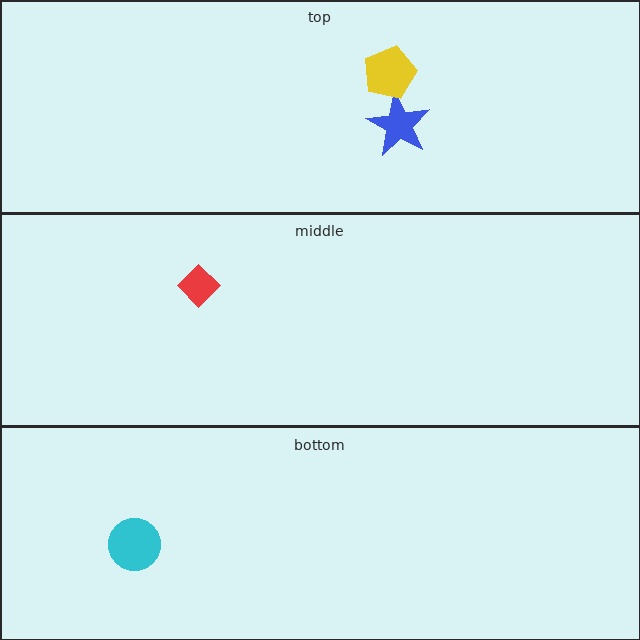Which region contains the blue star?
The top region.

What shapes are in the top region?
The blue star, the yellow pentagon.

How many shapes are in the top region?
2.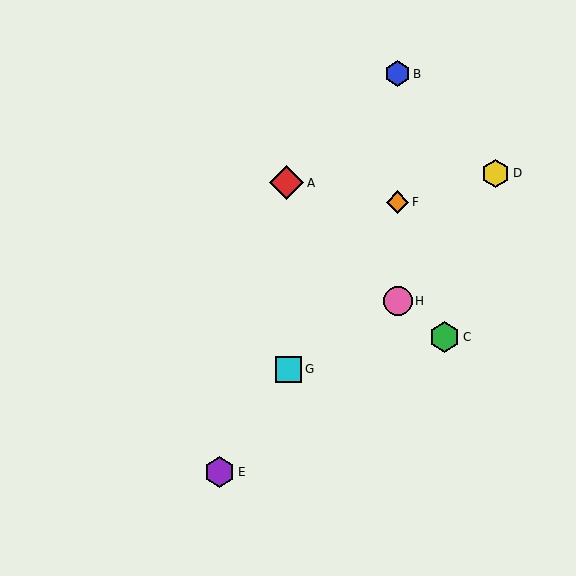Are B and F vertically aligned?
Yes, both are at x≈398.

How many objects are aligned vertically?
3 objects (B, F, H) are aligned vertically.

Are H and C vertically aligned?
No, H is at x≈398 and C is at x≈444.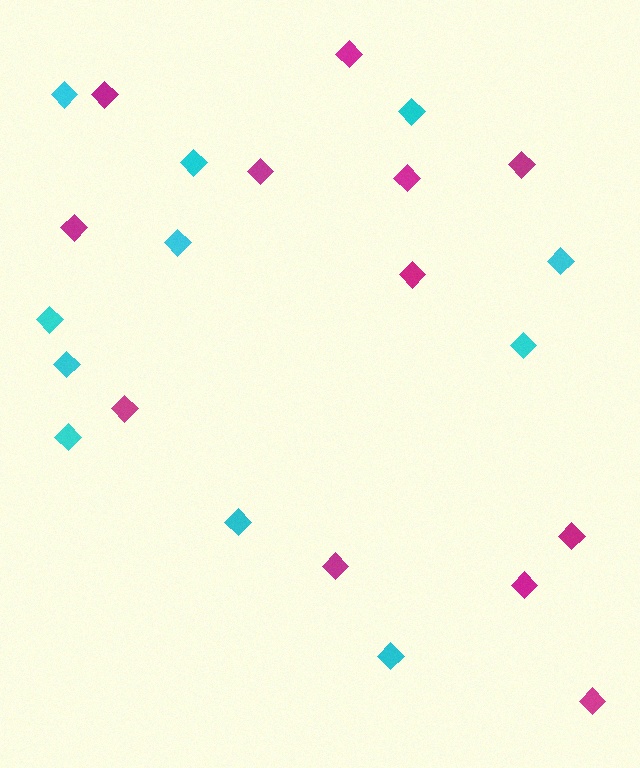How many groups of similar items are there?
There are 2 groups: one group of magenta diamonds (12) and one group of cyan diamonds (11).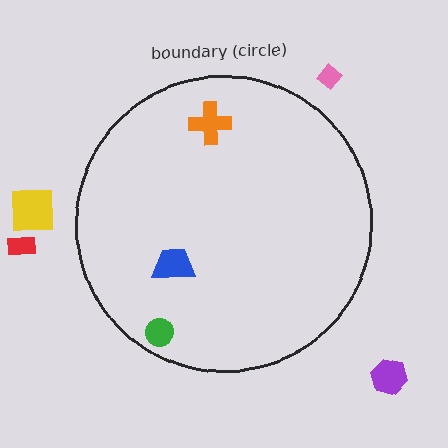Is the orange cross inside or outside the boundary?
Inside.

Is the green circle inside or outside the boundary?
Inside.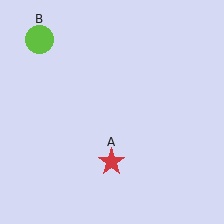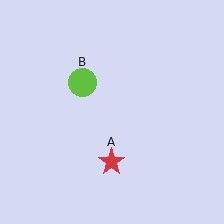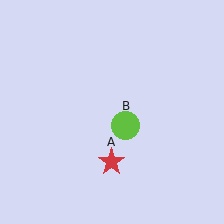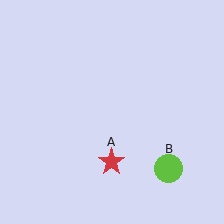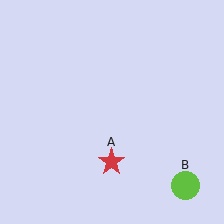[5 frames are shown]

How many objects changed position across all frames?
1 object changed position: lime circle (object B).